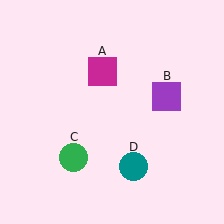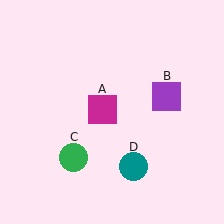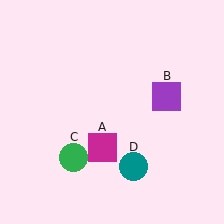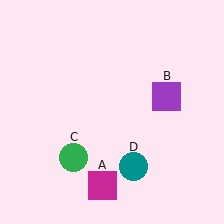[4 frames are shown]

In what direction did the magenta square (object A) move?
The magenta square (object A) moved down.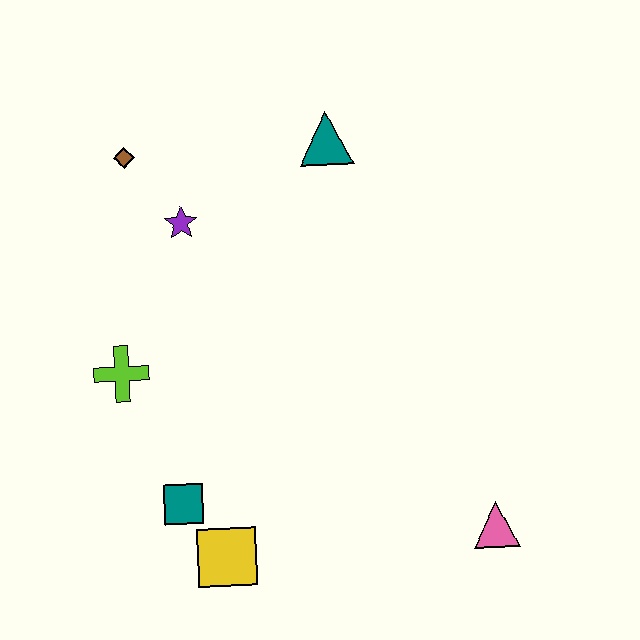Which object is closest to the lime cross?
The teal square is closest to the lime cross.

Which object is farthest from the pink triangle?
The brown diamond is farthest from the pink triangle.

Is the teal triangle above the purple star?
Yes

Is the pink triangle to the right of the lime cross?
Yes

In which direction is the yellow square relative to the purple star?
The yellow square is below the purple star.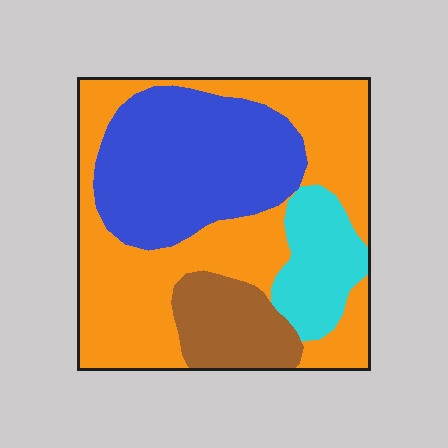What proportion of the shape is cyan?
Cyan takes up about one eighth (1/8) of the shape.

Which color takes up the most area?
Orange, at roughly 45%.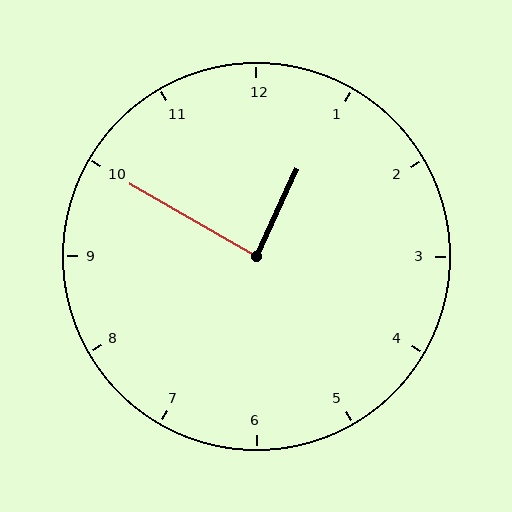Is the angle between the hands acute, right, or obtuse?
It is right.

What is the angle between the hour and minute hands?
Approximately 85 degrees.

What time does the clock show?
12:50.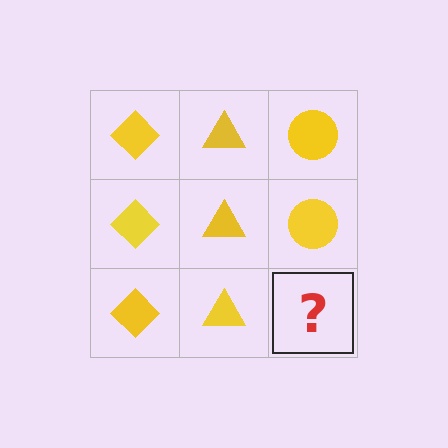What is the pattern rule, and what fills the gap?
The rule is that each column has a consistent shape. The gap should be filled with a yellow circle.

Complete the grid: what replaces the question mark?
The question mark should be replaced with a yellow circle.